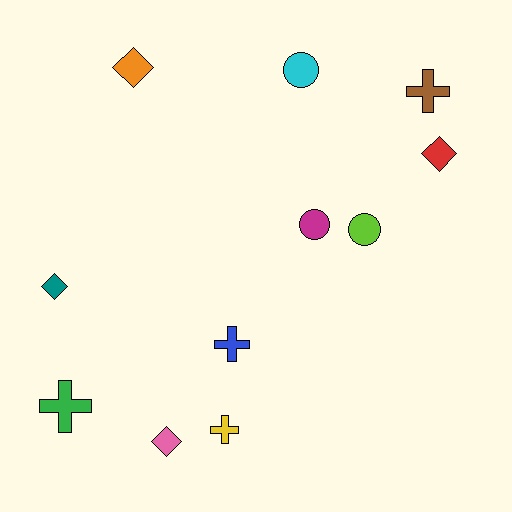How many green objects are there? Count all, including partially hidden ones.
There is 1 green object.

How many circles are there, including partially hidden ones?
There are 3 circles.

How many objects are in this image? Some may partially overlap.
There are 11 objects.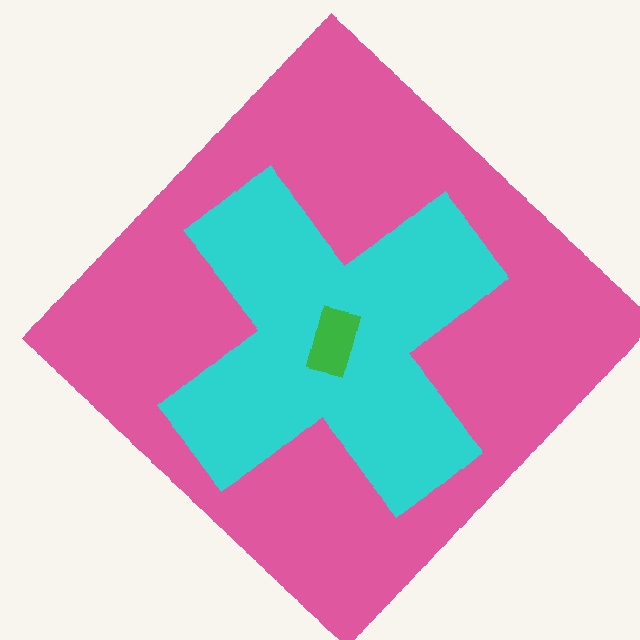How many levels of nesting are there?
3.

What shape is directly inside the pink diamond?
The cyan cross.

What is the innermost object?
The green rectangle.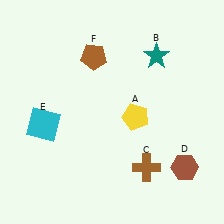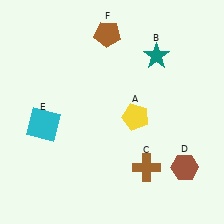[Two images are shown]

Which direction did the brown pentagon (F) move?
The brown pentagon (F) moved up.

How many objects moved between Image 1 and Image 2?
1 object moved between the two images.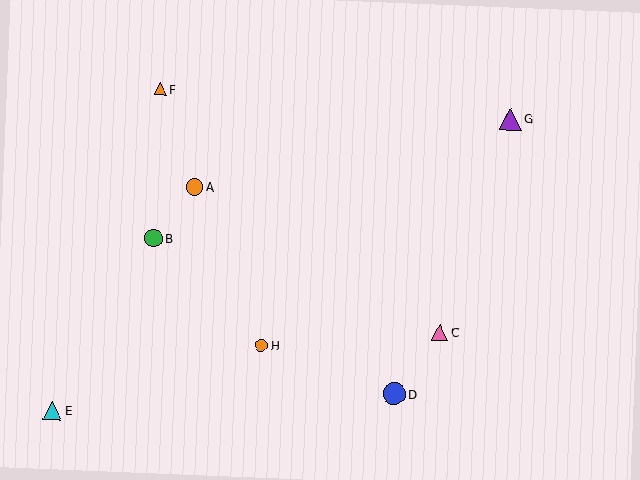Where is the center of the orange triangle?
The center of the orange triangle is at (160, 89).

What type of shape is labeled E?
Shape E is a cyan triangle.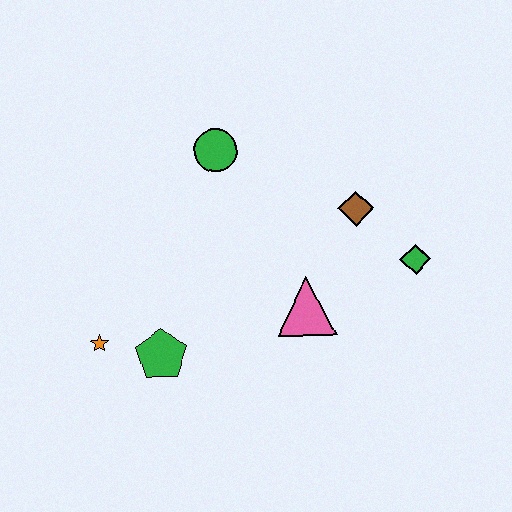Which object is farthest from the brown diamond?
The orange star is farthest from the brown diamond.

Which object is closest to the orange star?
The green pentagon is closest to the orange star.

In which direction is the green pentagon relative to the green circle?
The green pentagon is below the green circle.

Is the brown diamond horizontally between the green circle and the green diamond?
Yes